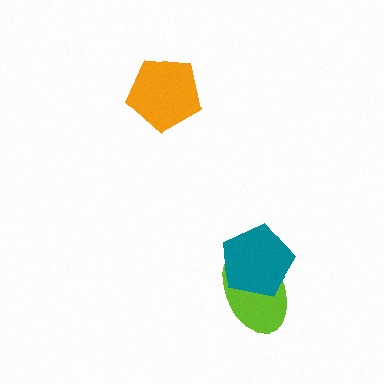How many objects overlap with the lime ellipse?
1 object overlaps with the lime ellipse.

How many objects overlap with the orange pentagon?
0 objects overlap with the orange pentagon.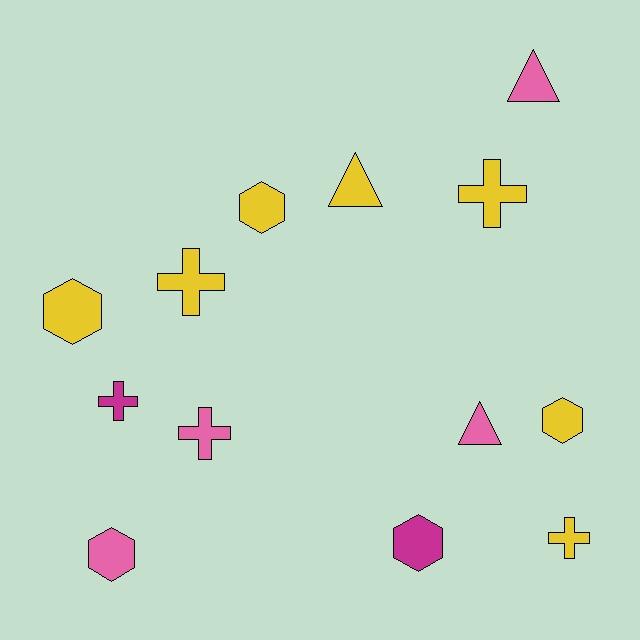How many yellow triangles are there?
There is 1 yellow triangle.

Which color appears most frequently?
Yellow, with 7 objects.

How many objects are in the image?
There are 13 objects.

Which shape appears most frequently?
Hexagon, with 5 objects.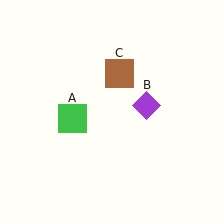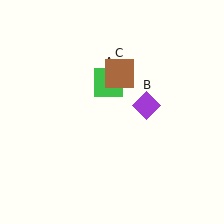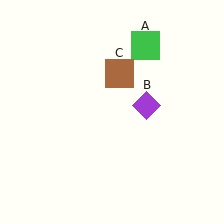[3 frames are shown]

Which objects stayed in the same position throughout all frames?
Purple diamond (object B) and brown square (object C) remained stationary.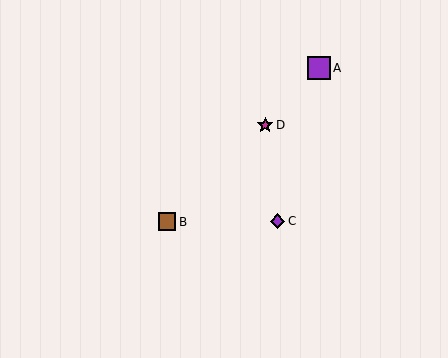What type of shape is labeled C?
Shape C is a purple diamond.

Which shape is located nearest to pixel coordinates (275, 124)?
The magenta star (labeled D) at (265, 125) is nearest to that location.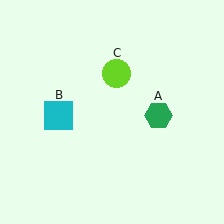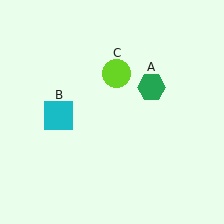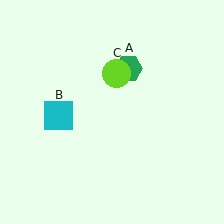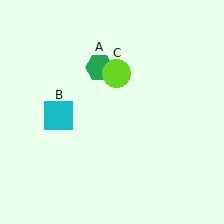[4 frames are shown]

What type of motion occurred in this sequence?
The green hexagon (object A) rotated counterclockwise around the center of the scene.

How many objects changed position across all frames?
1 object changed position: green hexagon (object A).